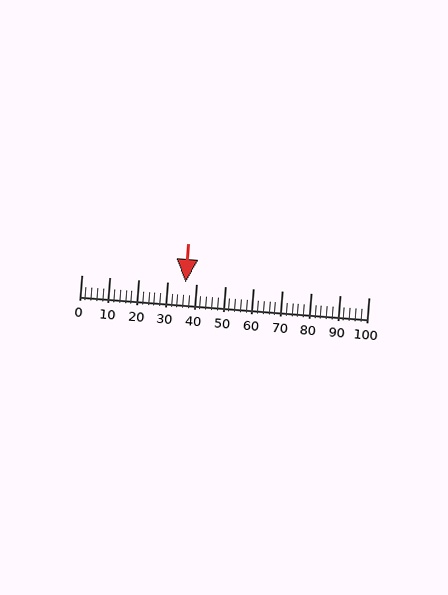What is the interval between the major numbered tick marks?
The major tick marks are spaced 10 units apart.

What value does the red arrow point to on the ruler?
The red arrow points to approximately 36.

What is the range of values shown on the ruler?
The ruler shows values from 0 to 100.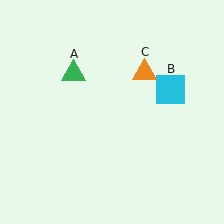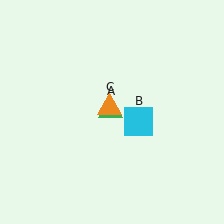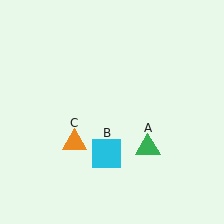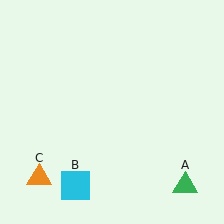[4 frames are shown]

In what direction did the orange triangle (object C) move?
The orange triangle (object C) moved down and to the left.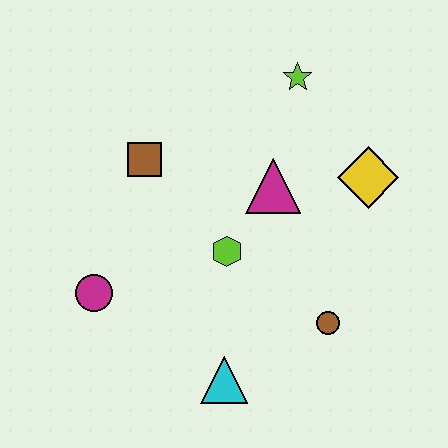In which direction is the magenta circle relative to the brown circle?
The magenta circle is to the left of the brown circle.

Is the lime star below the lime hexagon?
No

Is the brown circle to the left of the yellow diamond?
Yes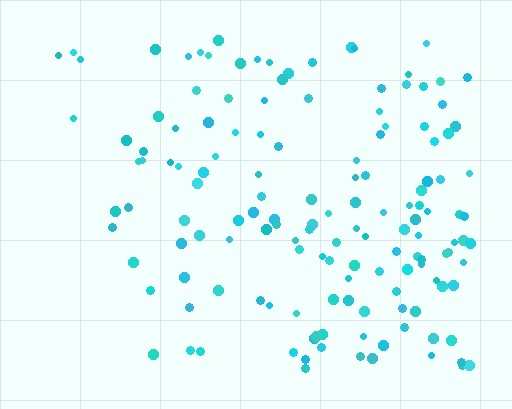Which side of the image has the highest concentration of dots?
The right.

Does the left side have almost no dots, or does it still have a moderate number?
Still a moderate number, just noticeably fewer than the right.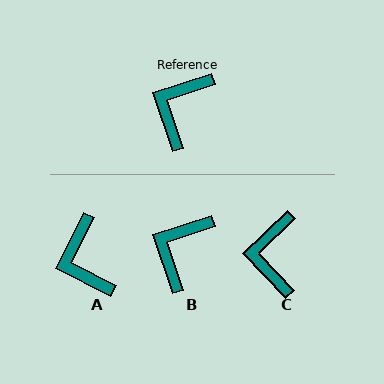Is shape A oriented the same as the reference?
No, it is off by about 44 degrees.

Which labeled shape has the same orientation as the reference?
B.